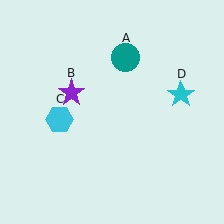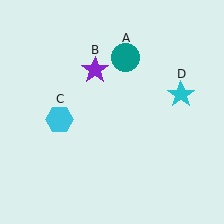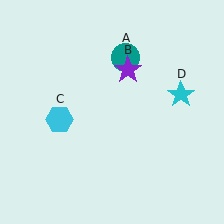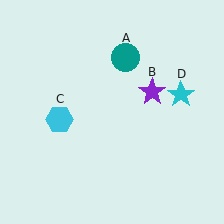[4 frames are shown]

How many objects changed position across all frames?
1 object changed position: purple star (object B).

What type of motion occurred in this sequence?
The purple star (object B) rotated clockwise around the center of the scene.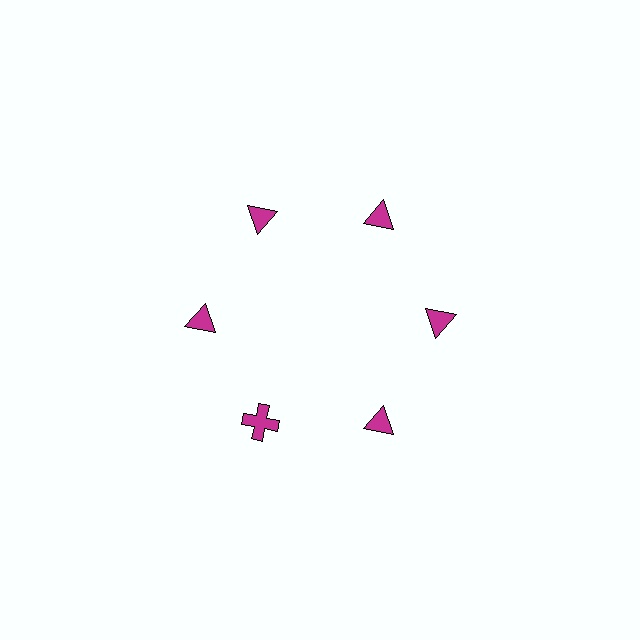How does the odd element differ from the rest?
It has a different shape: cross instead of triangle.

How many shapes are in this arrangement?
There are 6 shapes arranged in a ring pattern.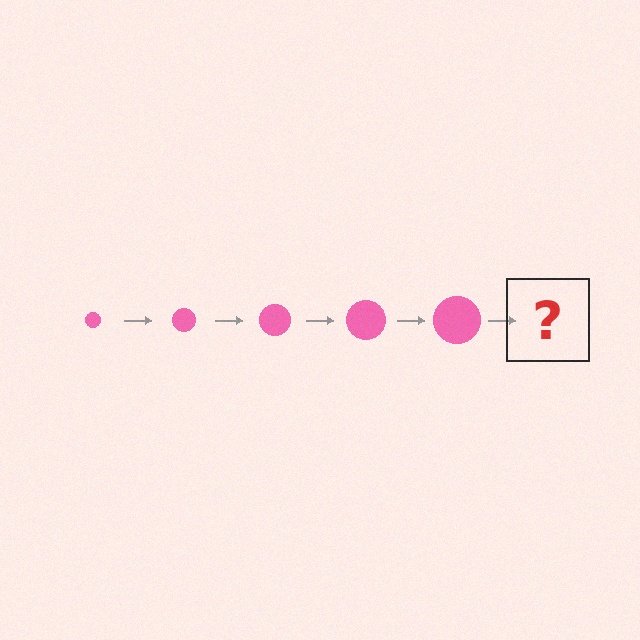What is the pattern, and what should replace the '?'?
The pattern is that the circle gets progressively larger each step. The '?' should be a pink circle, larger than the previous one.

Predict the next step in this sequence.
The next step is a pink circle, larger than the previous one.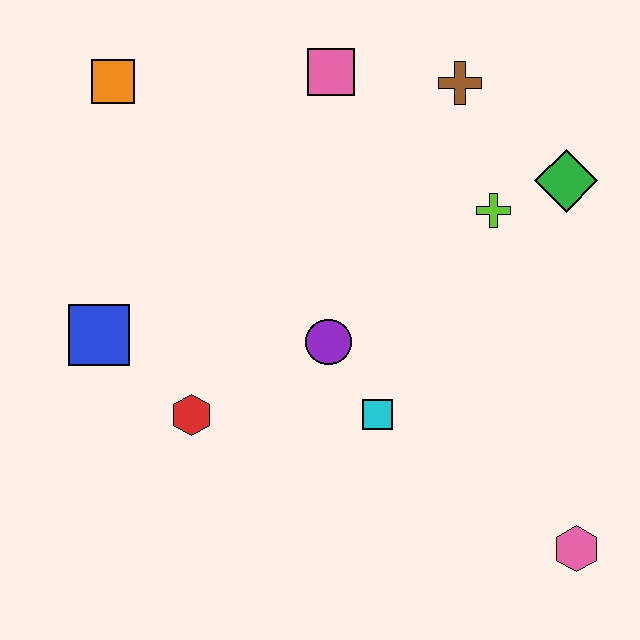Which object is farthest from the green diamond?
The blue square is farthest from the green diamond.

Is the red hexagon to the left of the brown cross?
Yes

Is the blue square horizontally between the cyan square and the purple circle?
No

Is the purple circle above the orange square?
No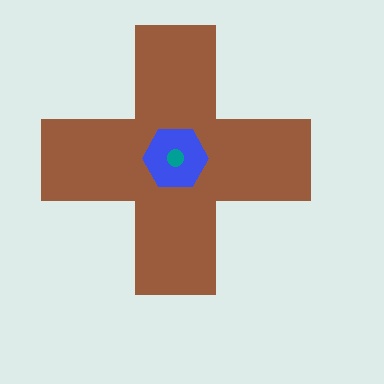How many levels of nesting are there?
3.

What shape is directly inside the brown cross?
The blue hexagon.